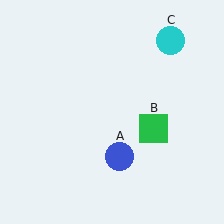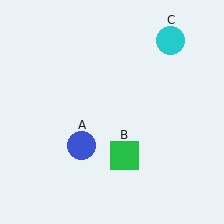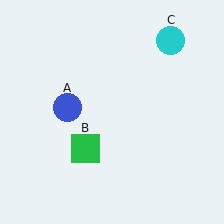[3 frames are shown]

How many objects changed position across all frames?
2 objects changed position: blue circle (object A), green square (object B).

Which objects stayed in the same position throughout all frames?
Cyan circle (object C) remained stationary.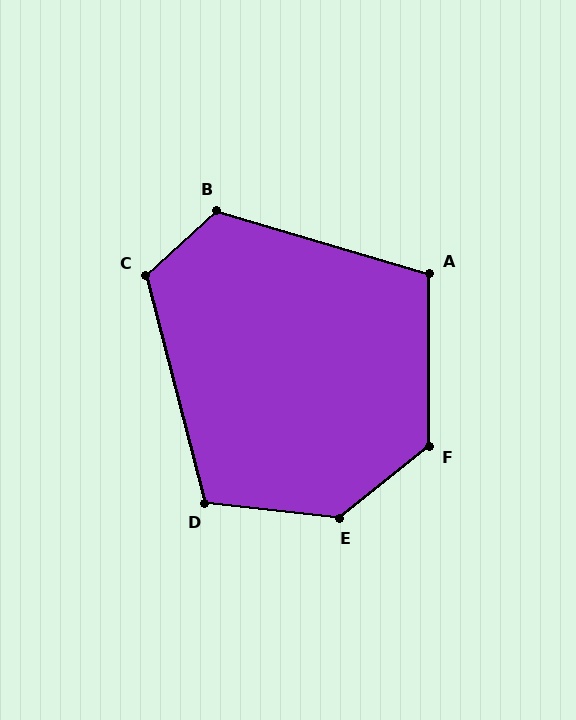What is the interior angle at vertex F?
Approximately 128 degrees (obtuse).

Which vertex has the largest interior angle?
E, at approximately 136 degrees.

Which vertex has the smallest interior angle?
A, at approximately 106 degrees.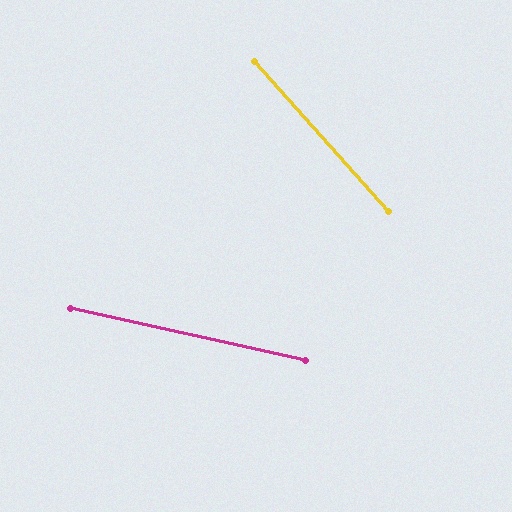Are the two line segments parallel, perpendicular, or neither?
Neither parallel nor perpendicular — they differ by about 36°.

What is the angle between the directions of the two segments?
Approximately 36 degrees.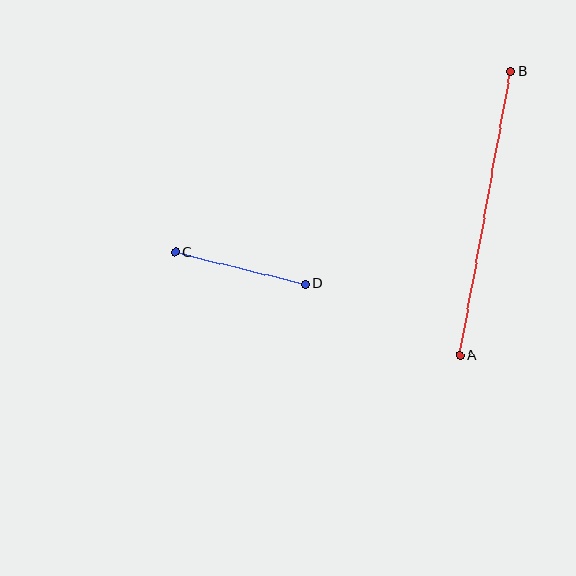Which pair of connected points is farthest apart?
Points A and B are farthest apart.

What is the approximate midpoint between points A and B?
The midpoint is at approximately (485, 213) pixels.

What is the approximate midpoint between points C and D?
The midpoint is at approximately (240, 268) pixels.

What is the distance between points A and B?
The distance is approximately 288 pixels.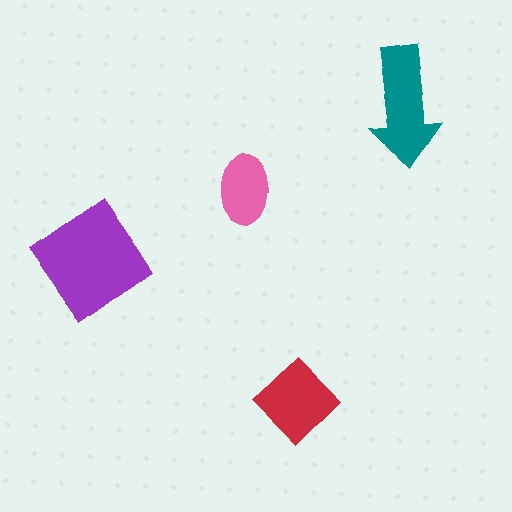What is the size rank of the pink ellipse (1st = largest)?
4th.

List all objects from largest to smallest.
The purple diamond, the teal arrow, the red diamond, the pink ellipse.